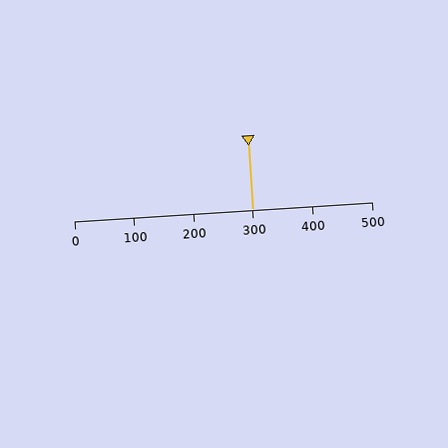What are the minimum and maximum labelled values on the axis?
The axis runs from 0 to 500.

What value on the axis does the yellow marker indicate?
The marker indicates approximately 300.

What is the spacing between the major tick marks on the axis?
The major ticks are spaced 100 apart.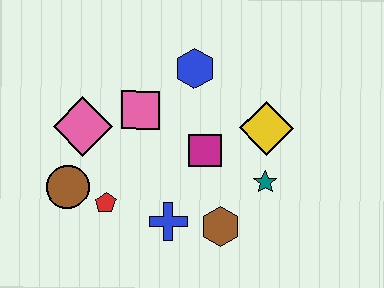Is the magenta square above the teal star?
Yes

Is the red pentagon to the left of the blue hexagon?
Yes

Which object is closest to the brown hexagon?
The blue cross is closest to the brown hexagon.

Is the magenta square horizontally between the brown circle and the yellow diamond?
Yes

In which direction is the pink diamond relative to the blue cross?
The pink diamond is above the blue cross.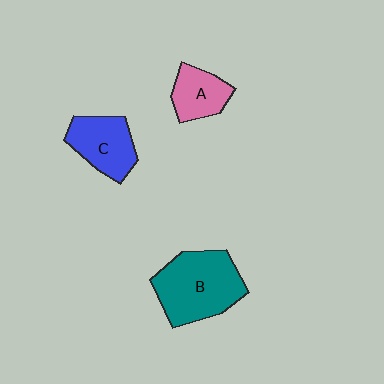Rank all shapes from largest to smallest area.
From largest to smallest: B (teal), C (blue), A (pink).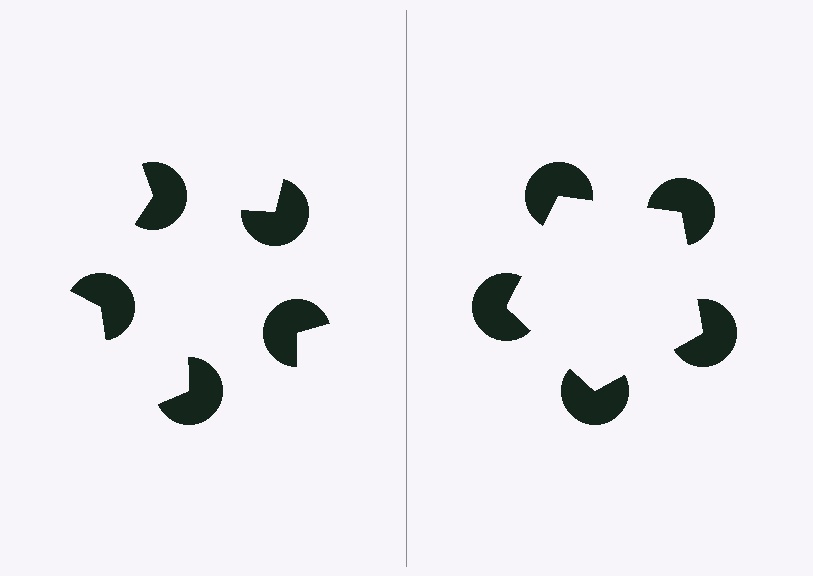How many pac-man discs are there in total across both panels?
10 — 5 on each side.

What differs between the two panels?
The pac-man discs are positioned identically on both sides; only the wedge orientations differ. On the right they align to a pentagon; on the left they are misaligned.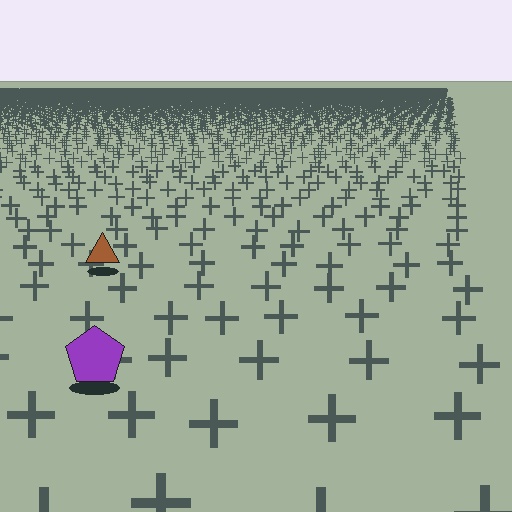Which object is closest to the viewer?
The purple pentagon is closest. The texture marks near it are larger and more spread out.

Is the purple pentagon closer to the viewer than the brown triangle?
Yes. The purple pentagon is closer — you can tell from the texture gradient: the ground texture is coarser near it.